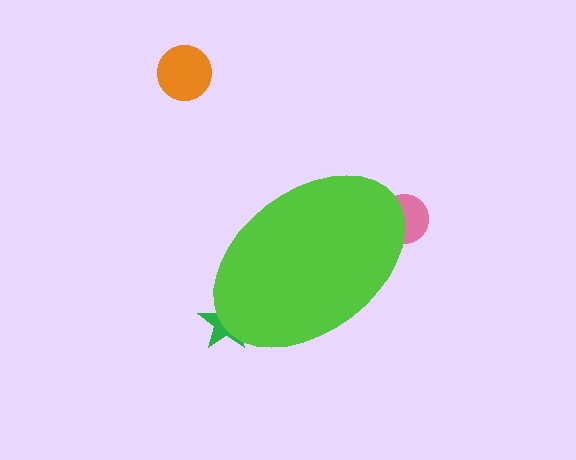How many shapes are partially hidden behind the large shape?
2 shapes are partially hidden.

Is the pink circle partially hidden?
Yes, the pink circle is partially hidden behind the lime ellipse.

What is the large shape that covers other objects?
A lime ellipse.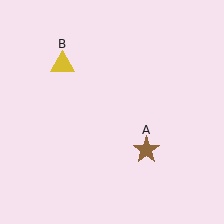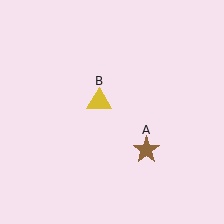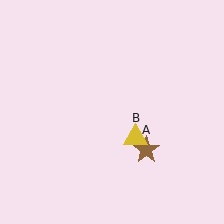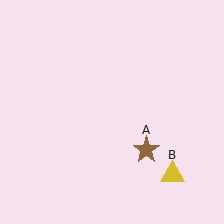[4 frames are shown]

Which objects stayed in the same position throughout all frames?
Brown star (object A) remained stationary.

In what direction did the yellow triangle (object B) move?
The yellow triangle (object B) moved down and to the right.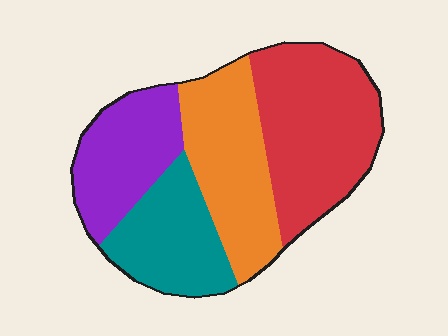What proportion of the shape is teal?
Teal covers 20% of the shape.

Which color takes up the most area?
Red, at roughly 35%.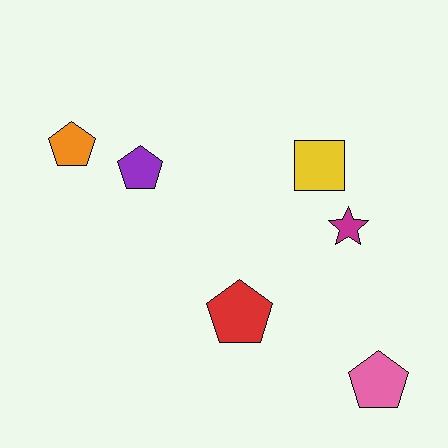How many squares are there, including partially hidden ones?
There is 1 square.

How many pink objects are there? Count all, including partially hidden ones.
There is 1 pink object.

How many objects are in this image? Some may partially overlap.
There are 6 objects.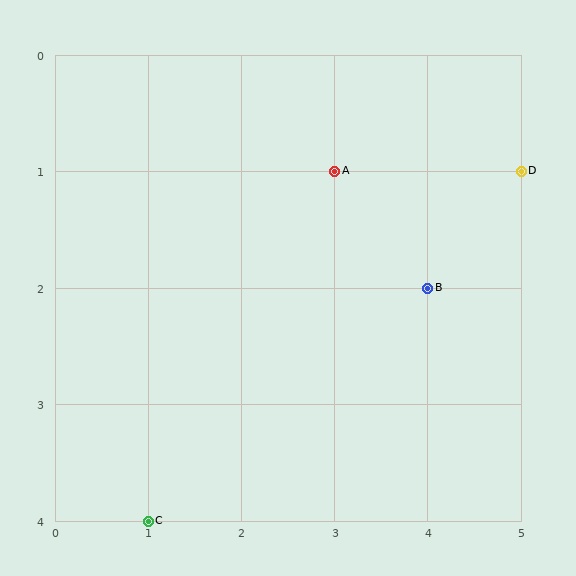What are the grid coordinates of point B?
Point B is at grid coordinates (4, 2).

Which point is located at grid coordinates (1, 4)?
Point C is at (1, 4).